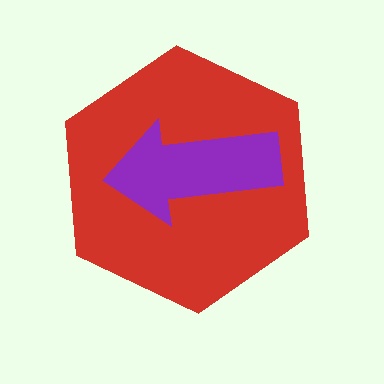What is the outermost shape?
The red hexagon.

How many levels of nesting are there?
2.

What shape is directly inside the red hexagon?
The purple arrow.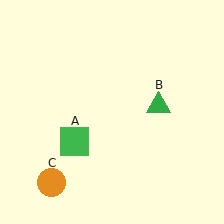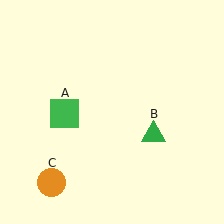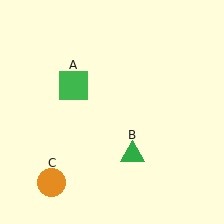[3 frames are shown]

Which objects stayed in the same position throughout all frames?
Orange circle (object C) remained stationary.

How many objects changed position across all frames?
2 objects changed position: green square (object A), green triangle (object B).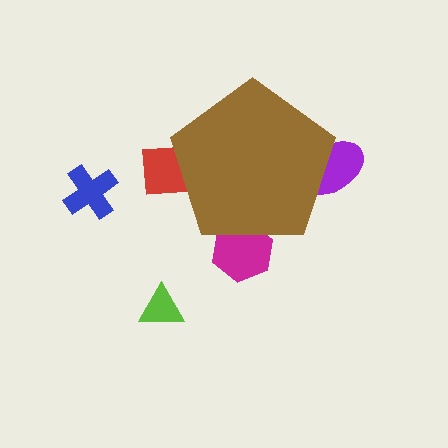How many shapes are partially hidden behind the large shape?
3 shapes are partially hidden.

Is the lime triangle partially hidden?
No, the lime triangle is fully visible.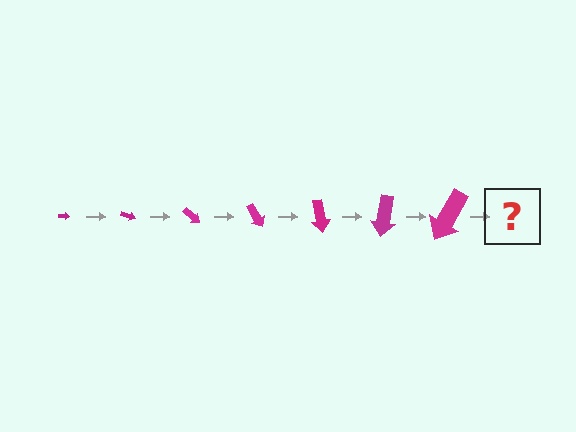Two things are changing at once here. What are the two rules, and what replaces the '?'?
The two rules are that the arrow grows larger each step and it rotates 20 degrees each step. The '?' should be an arrow, larger than the previous one and rotated 140 degrees from the start.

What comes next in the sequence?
The next element should be an arrow, larger than the previous one and rotated 140 degrees from the start.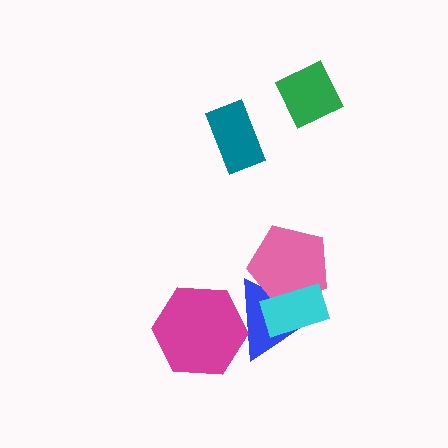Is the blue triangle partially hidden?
Yes, it is partially covered by another shape.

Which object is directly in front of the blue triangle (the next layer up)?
The pink pentagon is directly in front of the blue triangle.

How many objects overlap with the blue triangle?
3 objects overlap with the blue triangle.